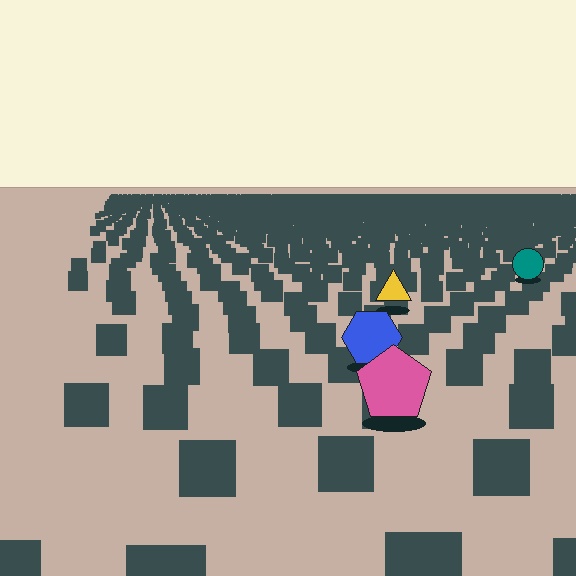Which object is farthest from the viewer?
The teal circle is farthest from the viewer. It appears smaller and the ground texture around it is denser.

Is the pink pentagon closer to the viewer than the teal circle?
Yes. The pink pentagon is closer — you can tell from the texture gradient: the ground texture is coarser near it.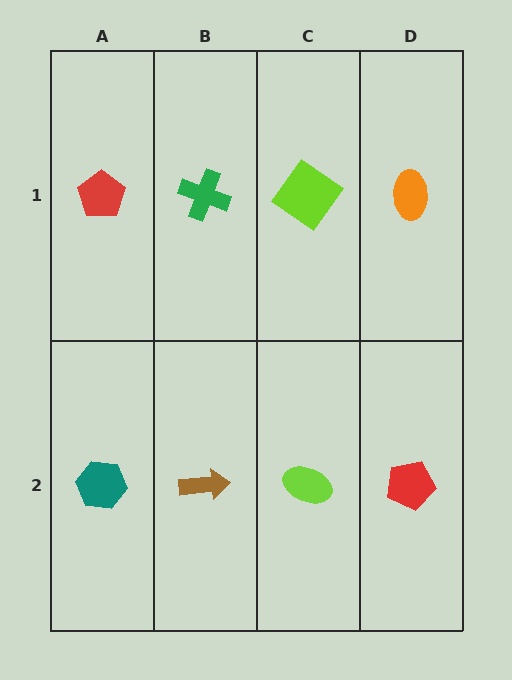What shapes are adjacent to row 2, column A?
A red pentagon (row 1, column A), a brown arrow (row 2, column B).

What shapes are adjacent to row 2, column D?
An orange ellipse (row 1, column D), a lime ellipse (row 2, column C).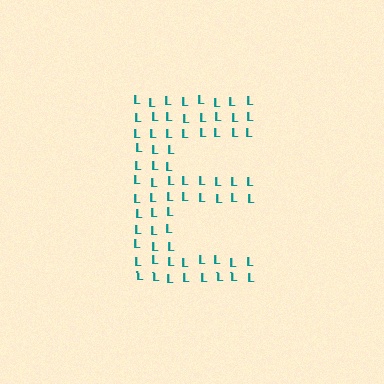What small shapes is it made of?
It is made of small letter L's.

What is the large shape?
The large shape is the letter E.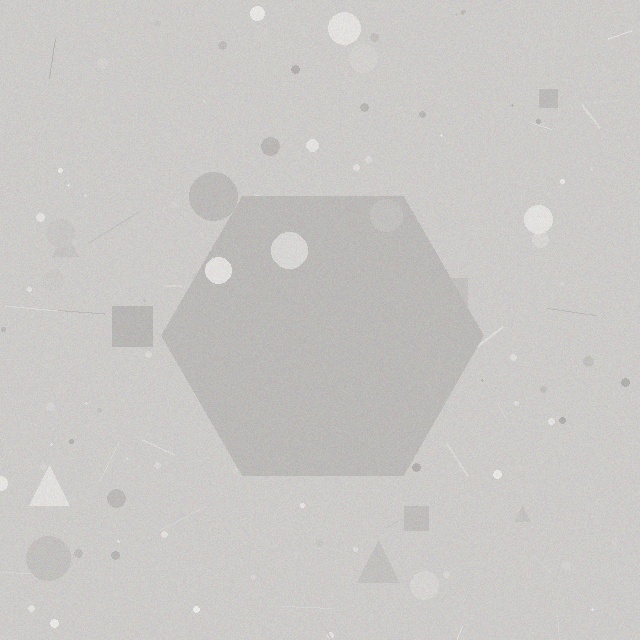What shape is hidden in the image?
A hexagon is hidden in the image.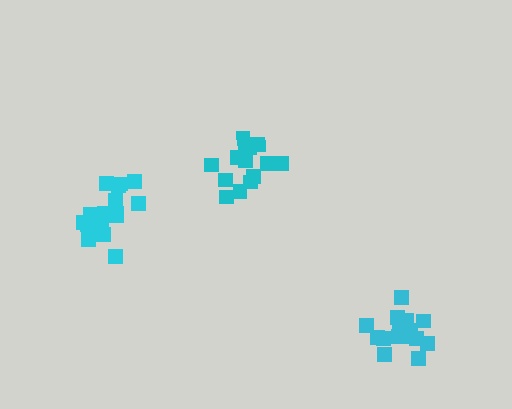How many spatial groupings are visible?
There are 3 spatial groupings.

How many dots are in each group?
Group 1: 15 dots, Group 2: 17 dots, Group 3: 14 dots (46 total).